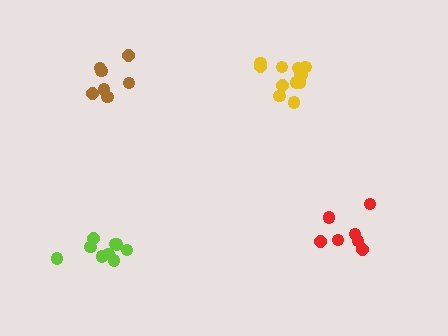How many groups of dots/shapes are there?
There are 4 groups.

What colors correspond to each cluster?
The clusters are colored: yellow, lime, red, brown.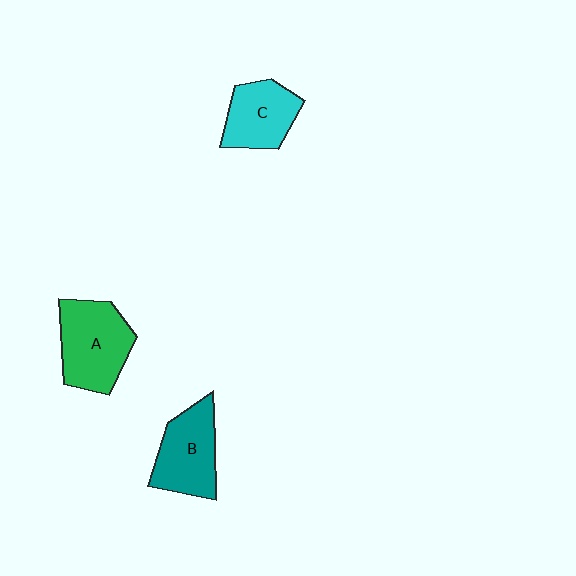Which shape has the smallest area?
Shape C (cyan).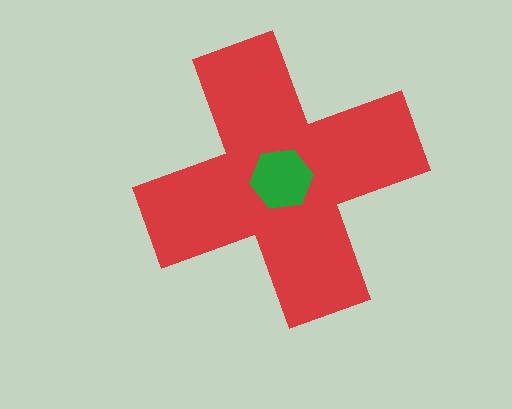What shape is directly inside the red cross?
The green hexagon.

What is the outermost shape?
The red cross.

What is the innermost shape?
The green hexagon.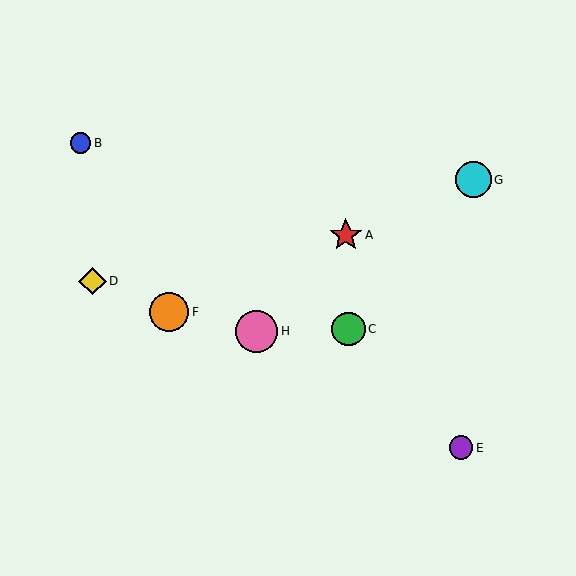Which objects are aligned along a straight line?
Objects A, F, G are aligned along a straight line.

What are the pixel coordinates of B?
Object B is at (81, 143).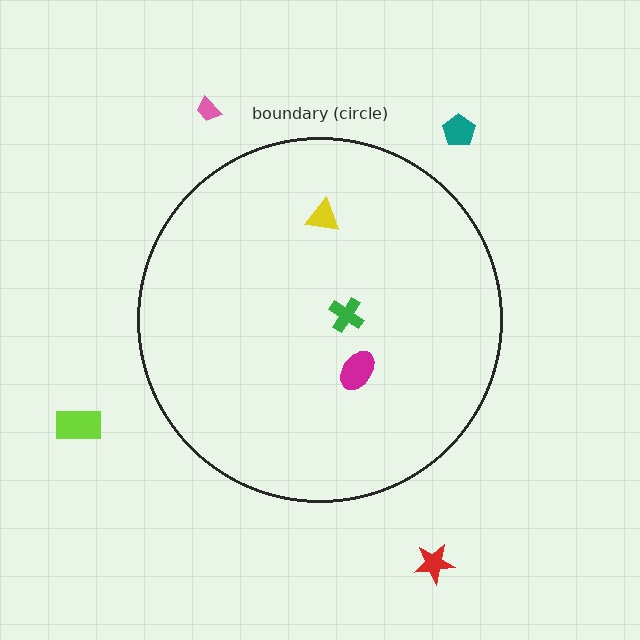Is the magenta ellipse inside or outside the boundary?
Inside.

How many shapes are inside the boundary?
3 inside, 4 outside.